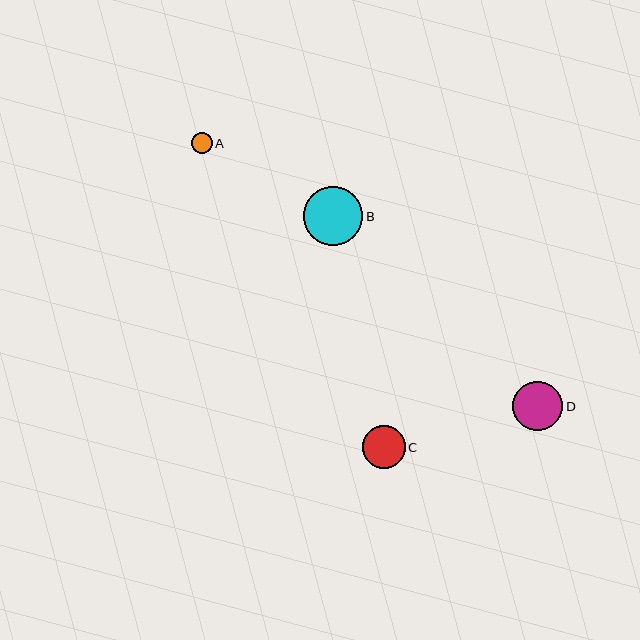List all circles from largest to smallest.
From largest to smallest: B, D, C, A.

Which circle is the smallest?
Circle A is the smallest with a size of approximately 21 pixels.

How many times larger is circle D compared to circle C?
Circle D is approximately 1.2 times the size of circle C.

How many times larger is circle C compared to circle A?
Circle C is approximately 2.1 times the size of circle A.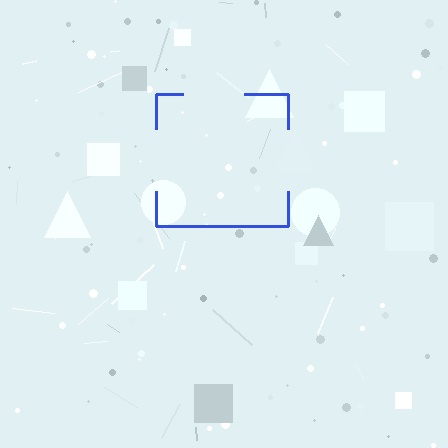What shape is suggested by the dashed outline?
The dashed outline suggests a square.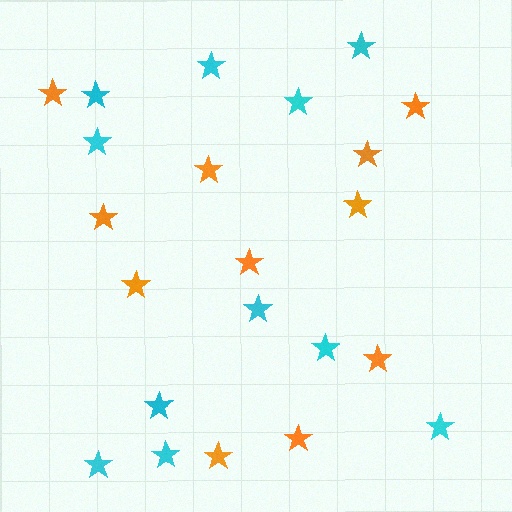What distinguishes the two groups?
There are 2 groups: one group of orange stars (11) and one group of cyan stars (11).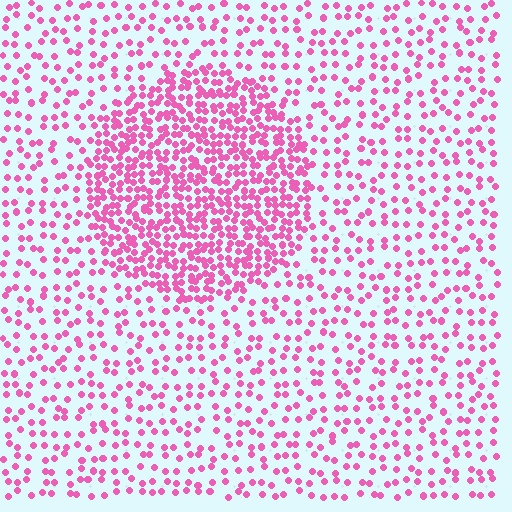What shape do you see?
I see a circle.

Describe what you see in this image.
The image contains small pink elements arranged at two different densities. A circle-shaped region is visible where the elements are more densely packed than the surrounding area.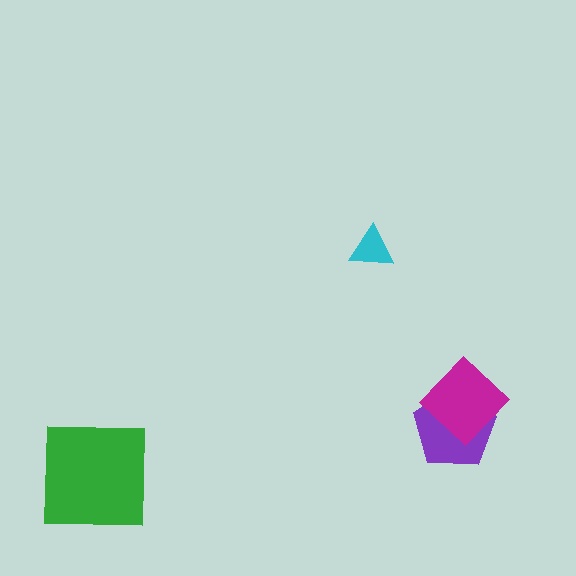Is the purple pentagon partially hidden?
Yes, it is partially covered by another shape.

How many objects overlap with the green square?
0 objects overlap with the green square.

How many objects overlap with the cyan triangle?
0 objects overlap with the cyan triangle.